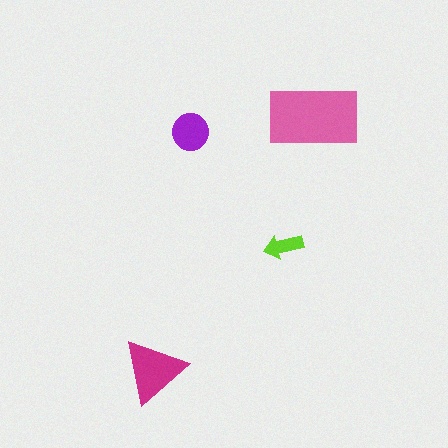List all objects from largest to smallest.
The pink rectangle, the magenta triangle, the purple circle, the lime arrow.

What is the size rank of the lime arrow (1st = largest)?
4th.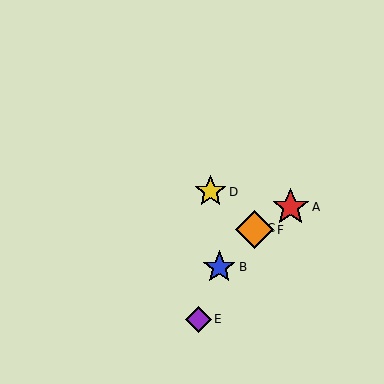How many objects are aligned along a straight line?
3 objects (C, D, F) are aligned along a straight line.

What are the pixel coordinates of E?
Object E is at (198, 319).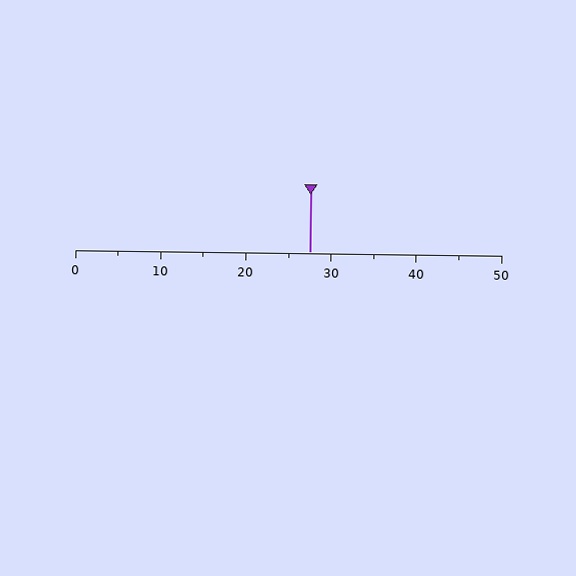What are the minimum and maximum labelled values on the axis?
The axis runs from 0 to 50.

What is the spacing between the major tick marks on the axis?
The major ticks are spaced 10 apart.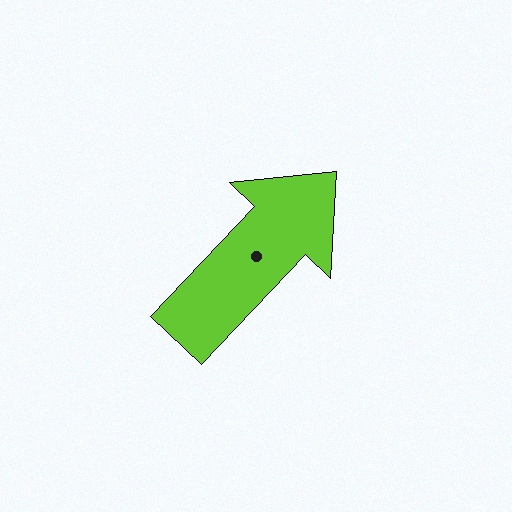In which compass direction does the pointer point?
Northeast.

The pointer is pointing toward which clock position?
Roughly 1 o'clock.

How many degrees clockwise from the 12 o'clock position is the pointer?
Approximately 43 degrees.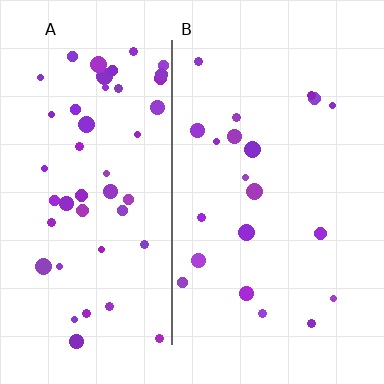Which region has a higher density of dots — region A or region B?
A (the left).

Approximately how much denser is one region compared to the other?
Approximately 2.5× — region A over region B.